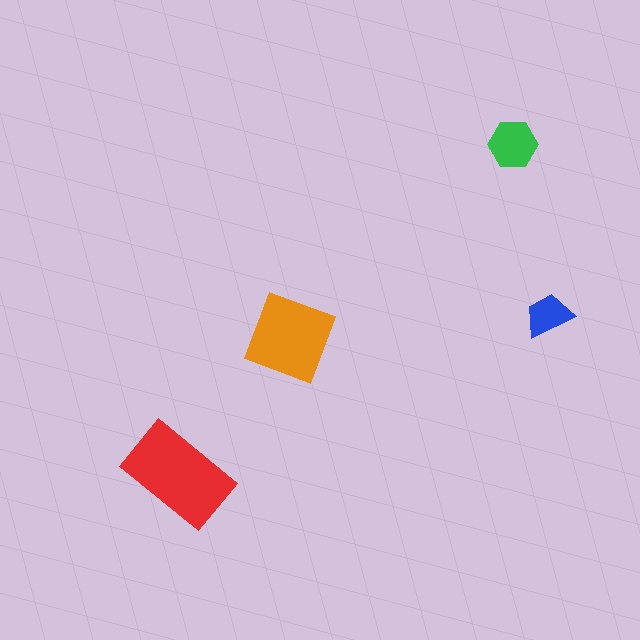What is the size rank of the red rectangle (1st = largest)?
1st.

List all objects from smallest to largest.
The blue trapezoid, the green hexagon, the orange diamond, the red rectangle.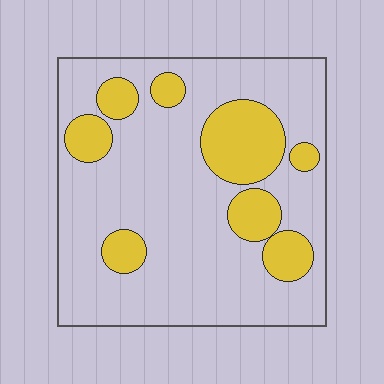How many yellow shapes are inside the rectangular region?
8.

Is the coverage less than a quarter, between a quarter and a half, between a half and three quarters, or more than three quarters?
Less than a quarter.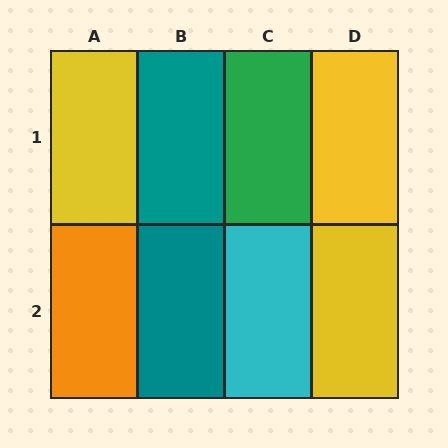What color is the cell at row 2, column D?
Yellow.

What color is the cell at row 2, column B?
Teal.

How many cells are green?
1 cell is green.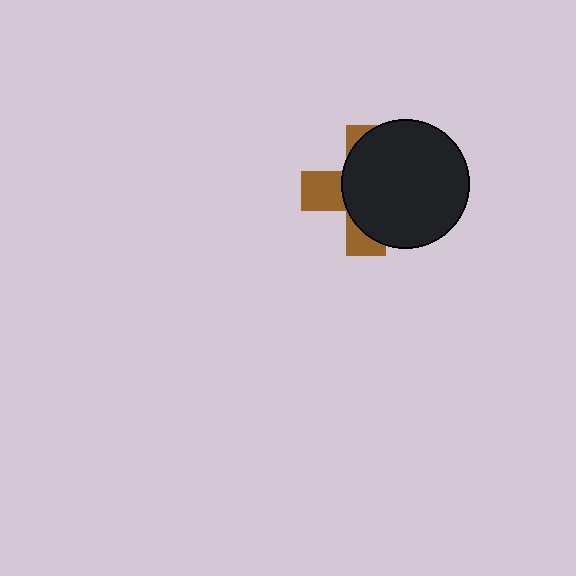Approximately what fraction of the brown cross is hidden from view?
Roughly 66% of the brown cross is hidden behind the black circle.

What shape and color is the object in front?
The object in front is a black circle.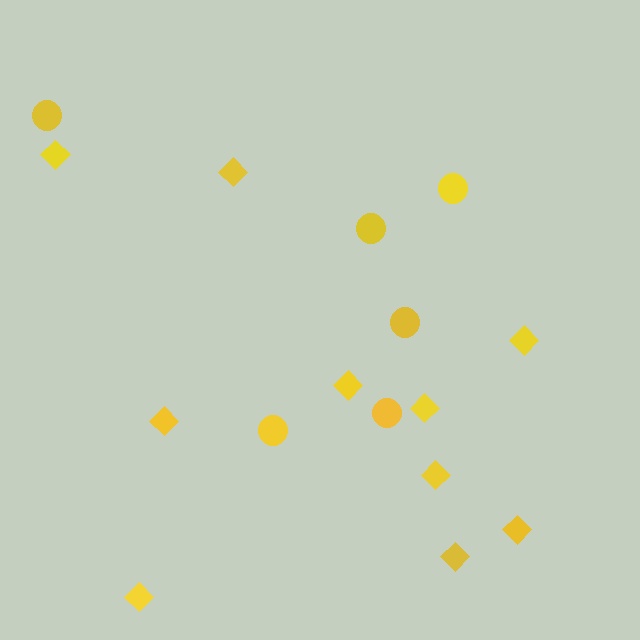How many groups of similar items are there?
There are 2 groups: one group of diamonds (10) and one group of circles (6).